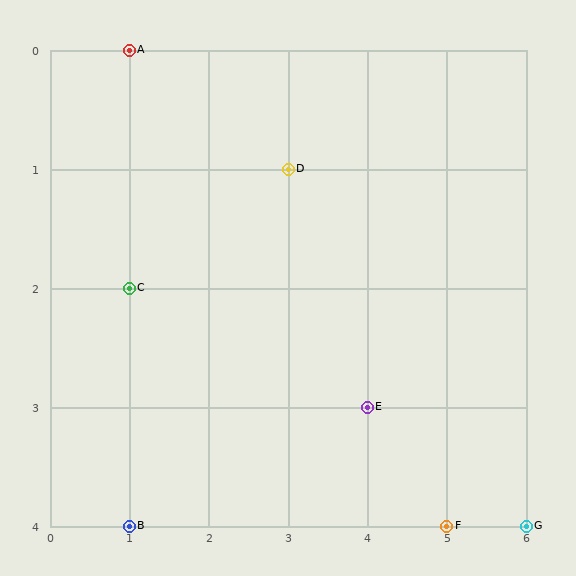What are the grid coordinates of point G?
Point G is at grid coordinates (6, 4).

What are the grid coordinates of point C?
Point C is at grid coordinates (1, 2).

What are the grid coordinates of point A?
Point A is at grid coordinates (1, 0).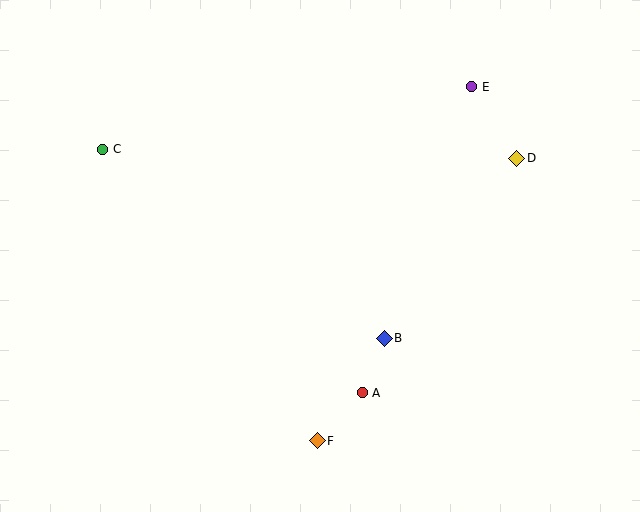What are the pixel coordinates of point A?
Point A is at (362, 393).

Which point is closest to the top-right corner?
Point E is closest to the top-right corner.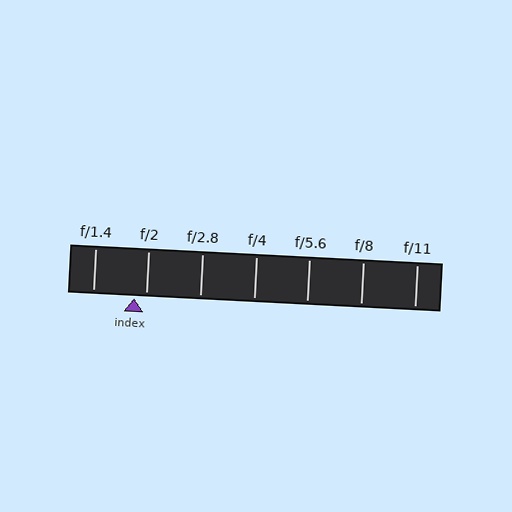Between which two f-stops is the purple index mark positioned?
The index mark is between f/1.4 and f/2.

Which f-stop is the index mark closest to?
The index mark is closest to f/2.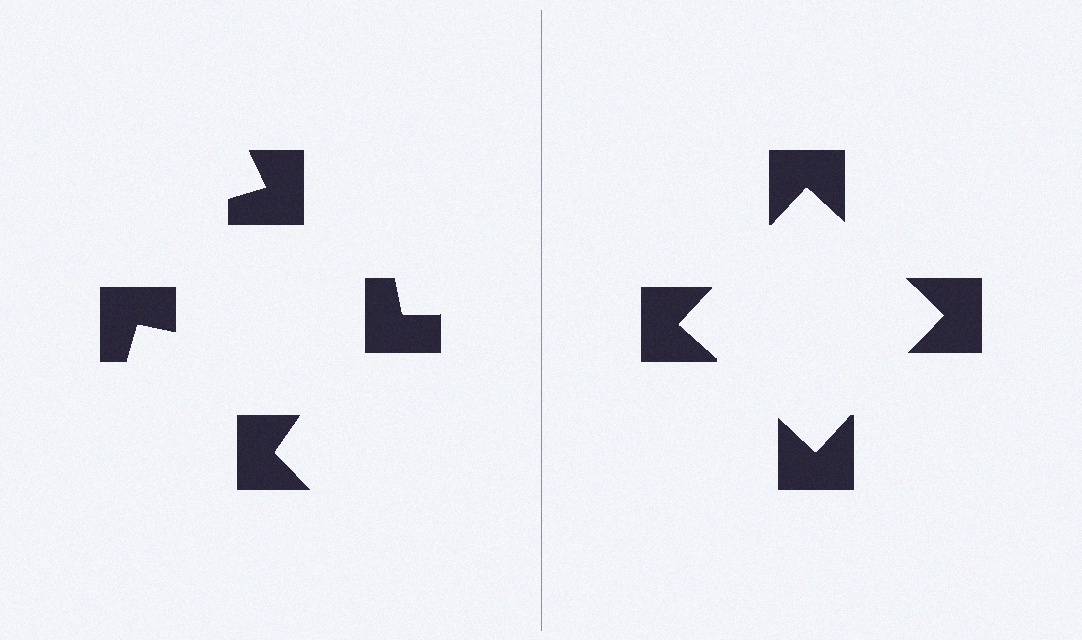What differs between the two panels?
The notched squares are positioned identically on both sides; only the wedge orientations differ. On the right they align to a square; on the left they are misaligned.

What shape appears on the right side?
An illusory square.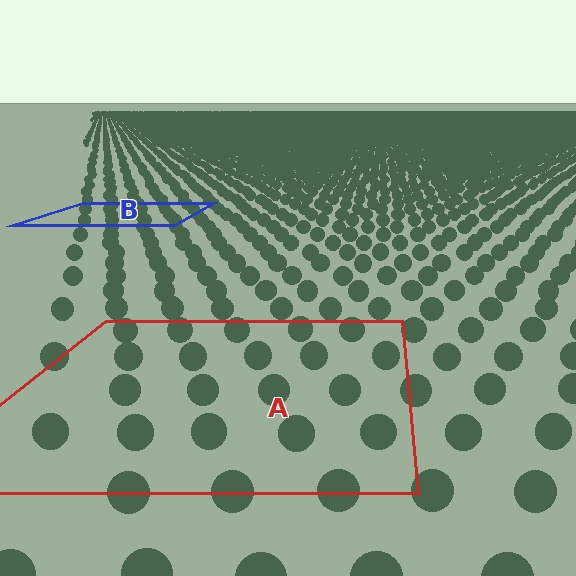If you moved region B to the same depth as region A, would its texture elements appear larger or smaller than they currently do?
They would appear larger. At a closer depth, the same texture elements are projected at a bigger on-screen size.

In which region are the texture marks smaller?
The texture marks are smaller in region B, because it is farther away.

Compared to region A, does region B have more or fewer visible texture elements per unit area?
Region B has more texture elements per unit area — they are packed more densely because it is farther away.